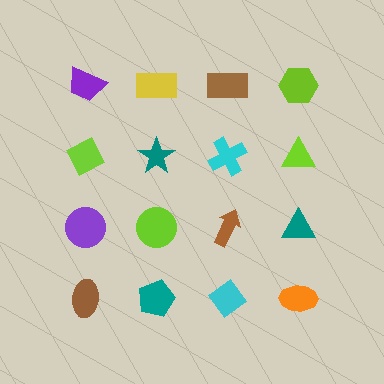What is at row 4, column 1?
A brown ellipse.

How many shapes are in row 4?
4 shapes.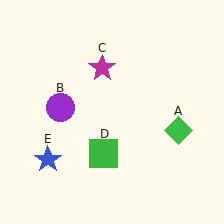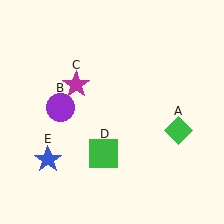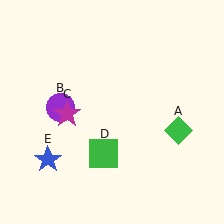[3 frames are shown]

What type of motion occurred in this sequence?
The magenta star (object C) rotated counterclockwise around the center of the scene.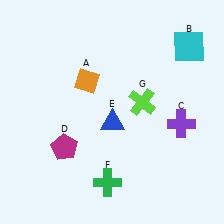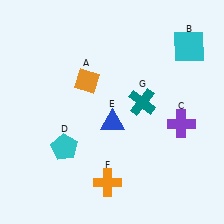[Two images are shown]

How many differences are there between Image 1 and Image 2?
There are 3 differences between the two images.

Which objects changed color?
D changed from magenta to cyan. F changed from green to orange. G changed from lime to teal.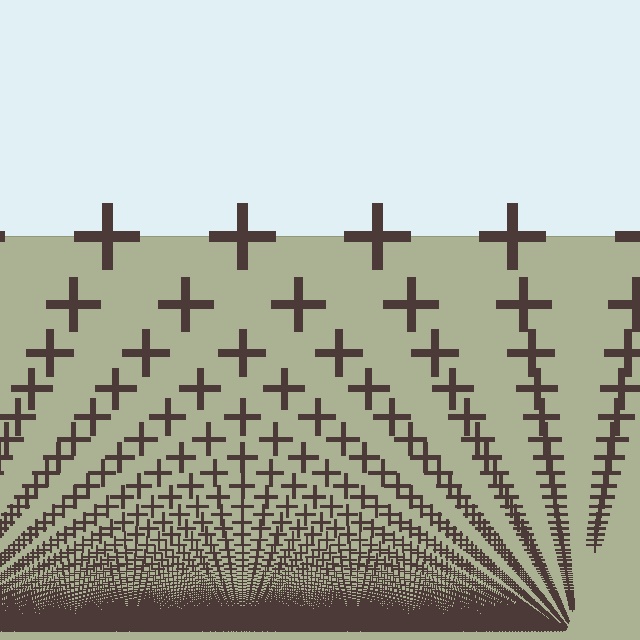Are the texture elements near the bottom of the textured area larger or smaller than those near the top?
Smaller. The gradient is inverted — elements near the bottom are smaller and denser.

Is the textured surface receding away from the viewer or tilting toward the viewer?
The surface appears to tilt toward the viewer. Texture elements get larger and sparser toward the top.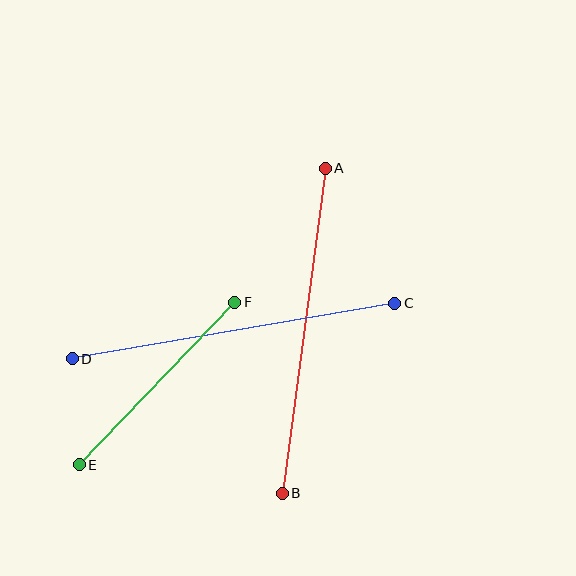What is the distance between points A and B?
The distance is approximately 328 pixels.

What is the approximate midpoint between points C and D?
The midpoint is at approximately (233, 331) pixels.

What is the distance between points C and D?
The distance is approximately 327 pixels.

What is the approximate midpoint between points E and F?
The midpoint is at approximately (157, 384) pixels.